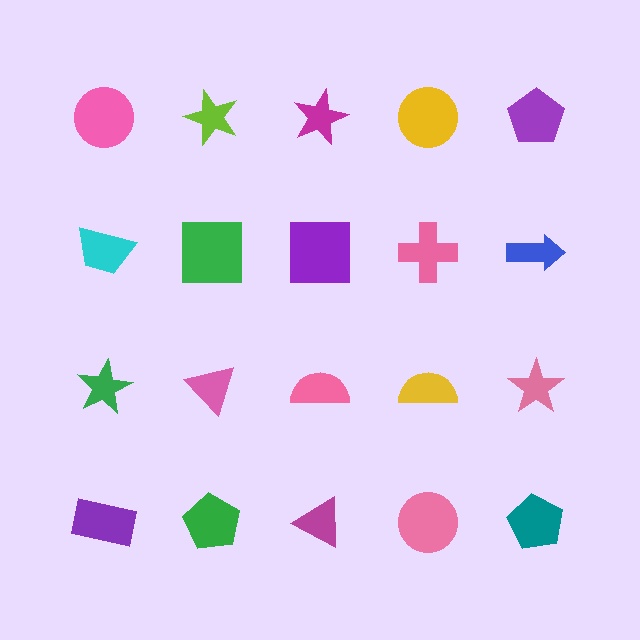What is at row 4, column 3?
A magenta triangle.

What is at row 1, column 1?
A pink circle.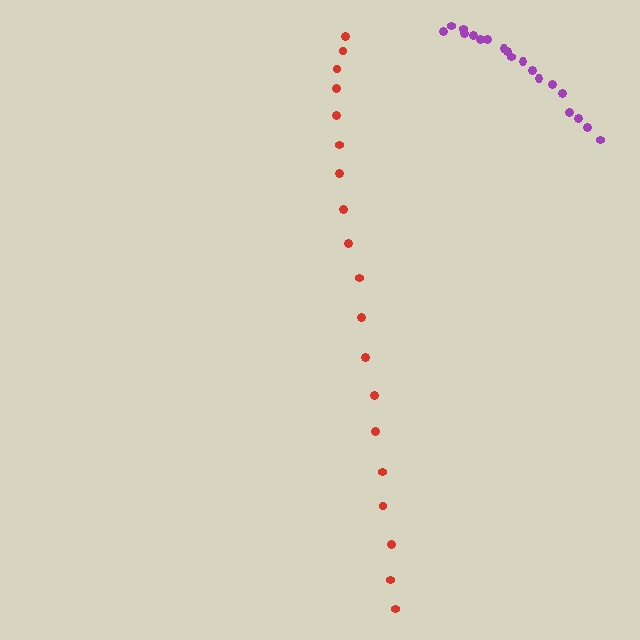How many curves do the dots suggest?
There are 2 distinct paths.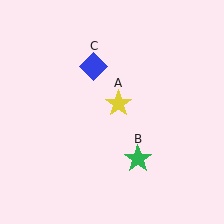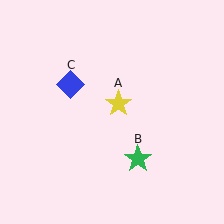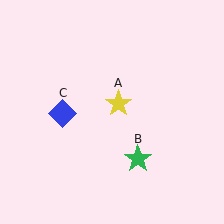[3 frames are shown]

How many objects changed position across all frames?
1 object changed position: blue diamond (object C).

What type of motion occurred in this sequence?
The blue diamond (object C) rotated counterclockwise around the center of the scene.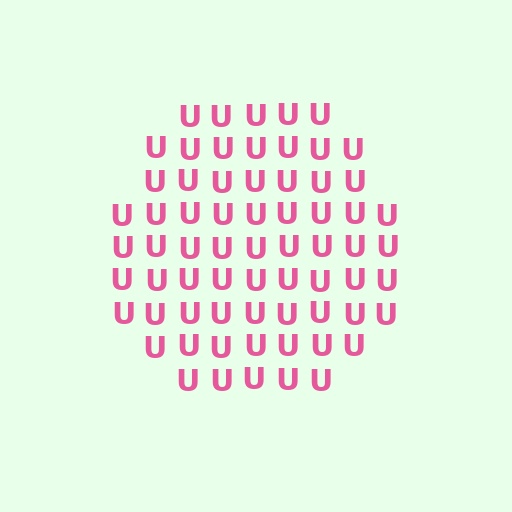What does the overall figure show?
The overall figure shows a hexagon.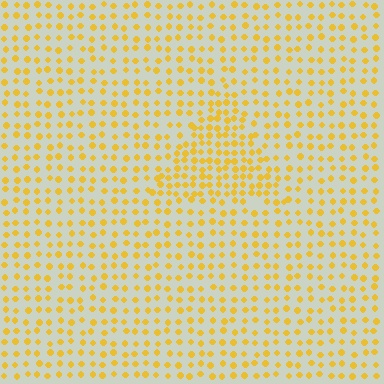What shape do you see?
I see a triangle.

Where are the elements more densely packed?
The elements are more densely packed inside the triangle boundary.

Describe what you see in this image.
The image contains small yellow elements arranged at two different densities. A triangle-shaped region is visible where the elements are more densely packed than the surrounding area.